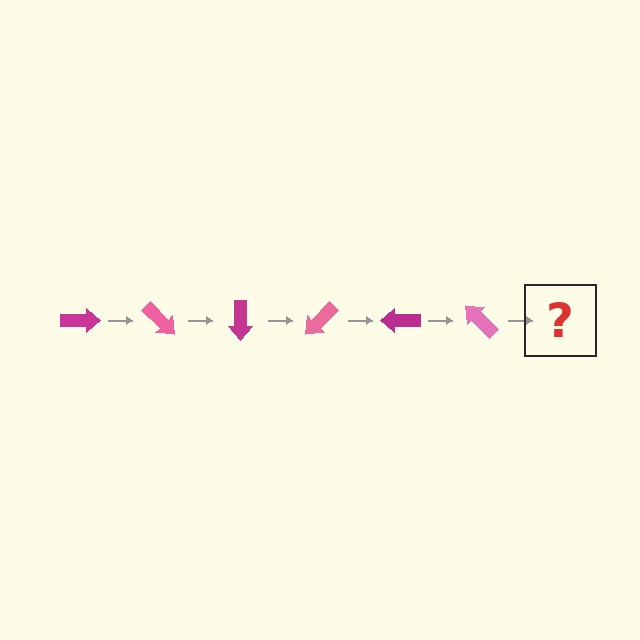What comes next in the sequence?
The next element should be a magenta arrow, rotated 270 degrees from the start.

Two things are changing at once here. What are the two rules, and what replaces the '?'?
The two rules are that it rotates 45 degrees each step and the color cycles through magenta and pink. The '?' should be a magenta arrow, rotated 270 degrees from the start.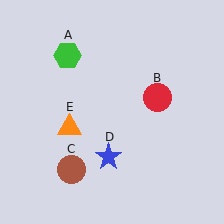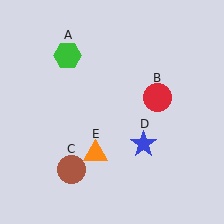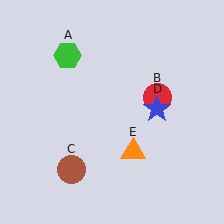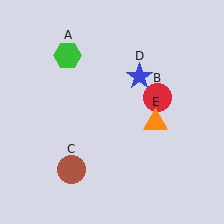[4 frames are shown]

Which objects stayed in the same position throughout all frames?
Green hexagon (object A) and red circle (object B) and brown circle (object C) remained stationary.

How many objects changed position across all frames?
2 objects changed position: blue star (object D), orange triangle (object E).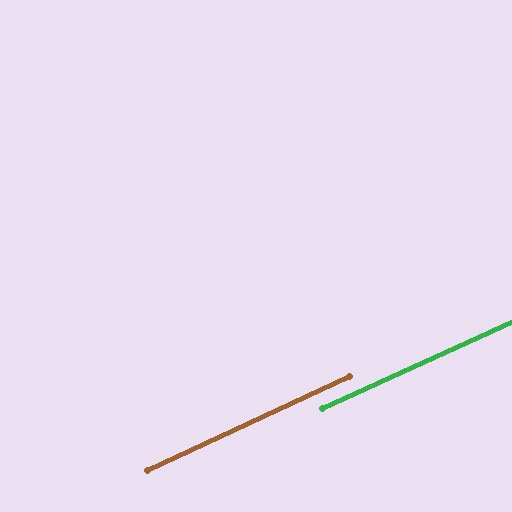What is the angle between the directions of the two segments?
Approximately 1 degree.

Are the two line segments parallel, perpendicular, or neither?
Parallel — their directions differ by only 0.8°.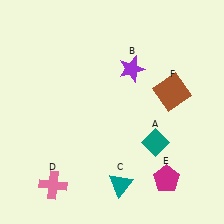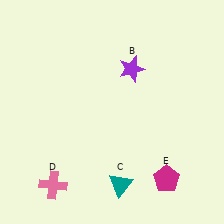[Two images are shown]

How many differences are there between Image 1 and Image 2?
There are 2 differences between the two images.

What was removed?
The brown square (F), the teal diamond (A) were removed in Image 2.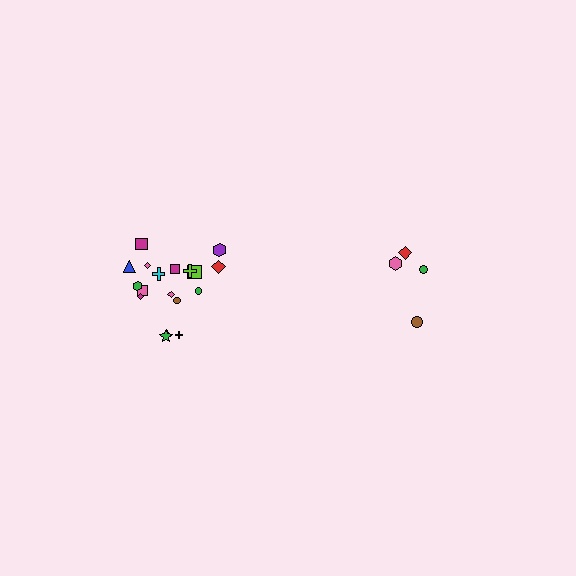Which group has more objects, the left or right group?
The left group.